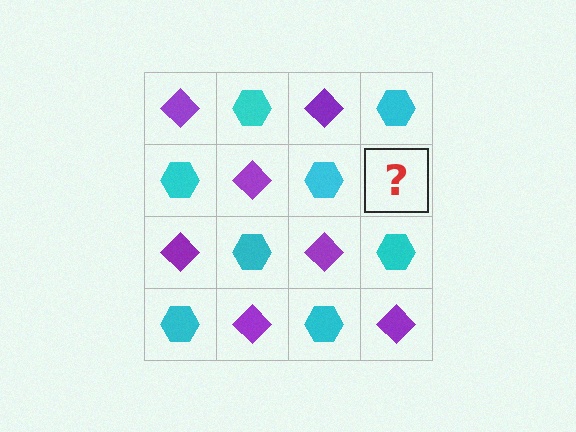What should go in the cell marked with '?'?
The missing cell should contain a purple diamond.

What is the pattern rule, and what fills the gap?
The rule is that it alternates purple diamond and cyan hexagon in a checkerboard pattern. The gap should be filled with a purple diamond.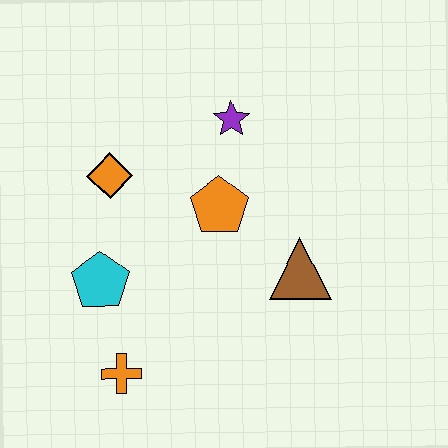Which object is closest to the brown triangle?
The orange pentagon is closest to the brown triangle.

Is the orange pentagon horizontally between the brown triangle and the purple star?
No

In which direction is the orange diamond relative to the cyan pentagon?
The orange diamond is above the cyan pentagon.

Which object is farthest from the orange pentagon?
The orange cross is farthest from the orange pentagon.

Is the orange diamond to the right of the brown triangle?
No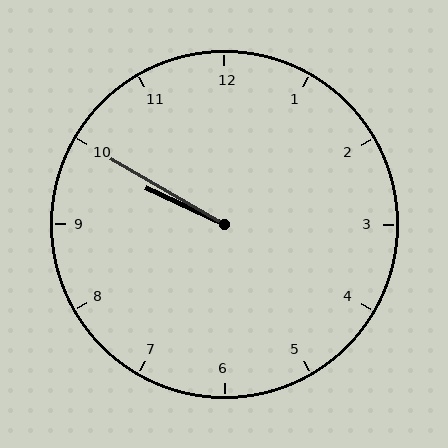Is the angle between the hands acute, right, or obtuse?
It is acute.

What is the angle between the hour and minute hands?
Approximately 5 degrees.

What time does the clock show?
9:50.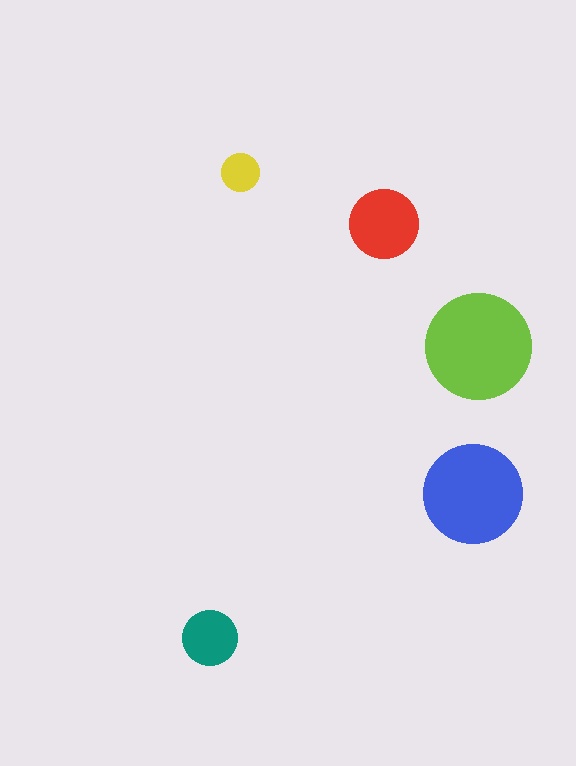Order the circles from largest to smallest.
the lime one, the blue one, the red one, the teal one, the yellow one.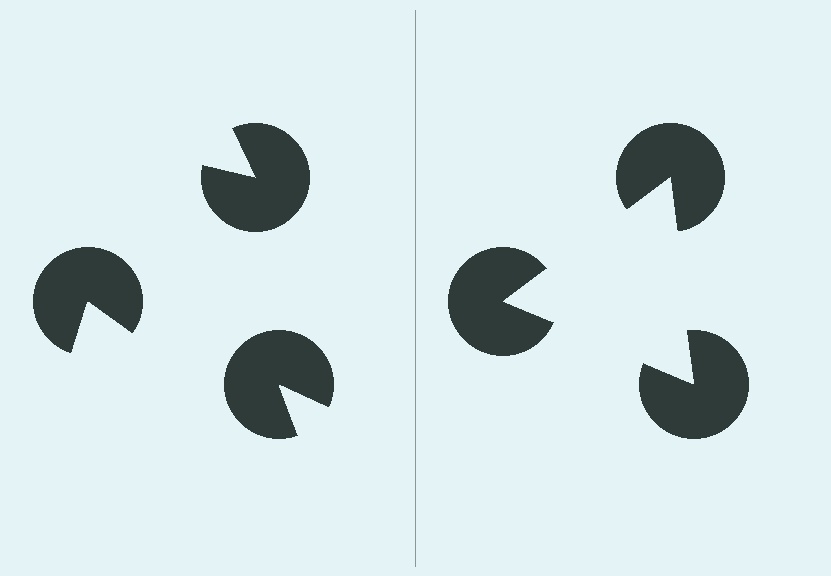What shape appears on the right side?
An illusory triangle.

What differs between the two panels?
The pac-man discs are positioned identically on both sides; only the wedge orientations differ. On the right they align to a triangle; on the left they are misaligned.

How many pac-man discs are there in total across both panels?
6 — 3 on each side.